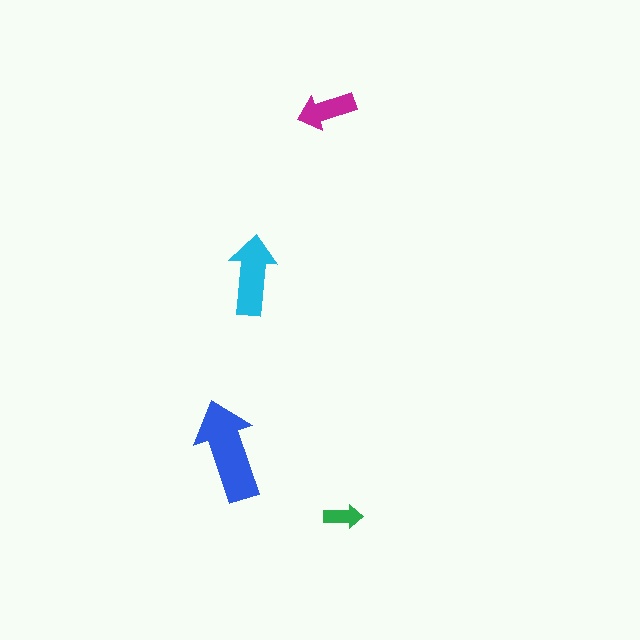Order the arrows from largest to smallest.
the blue one, the cyan one, the magenta one, the green one.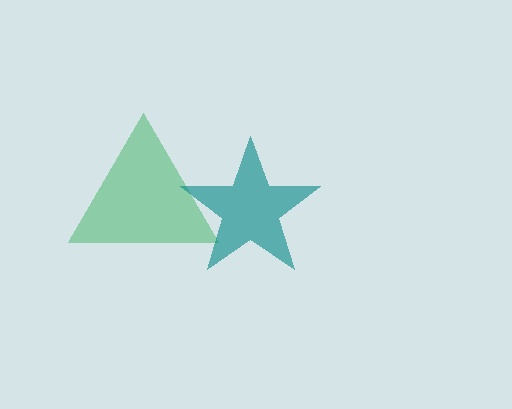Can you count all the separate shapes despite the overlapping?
Yes, there are 2 separate shapes.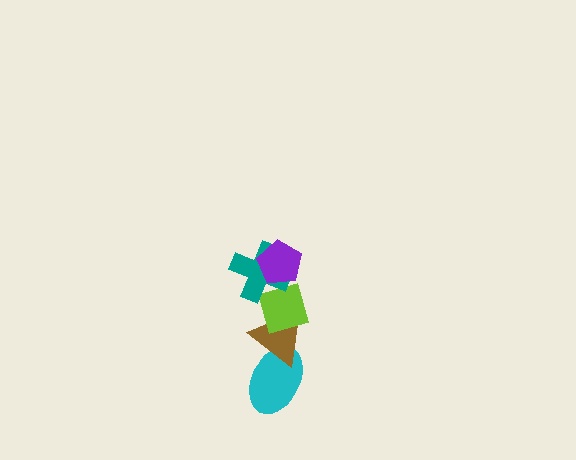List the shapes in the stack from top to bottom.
From top to bottom: the purple pentagon, the teal cross, the lime diamond, the brown triangle, the cyan ellipse.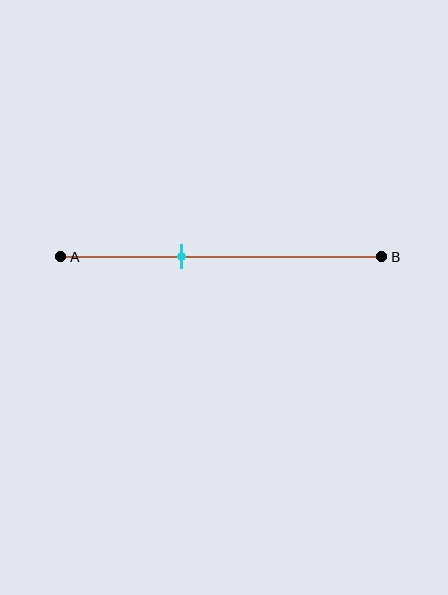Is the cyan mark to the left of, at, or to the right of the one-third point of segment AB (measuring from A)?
The cyan mark is to the right of the one-third point of segment AB.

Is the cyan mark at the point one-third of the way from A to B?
No, the mark is at about 40% from A, not at the 33% one-third point.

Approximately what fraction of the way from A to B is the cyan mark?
The cyan mark is approximately 40% of the way from A to B.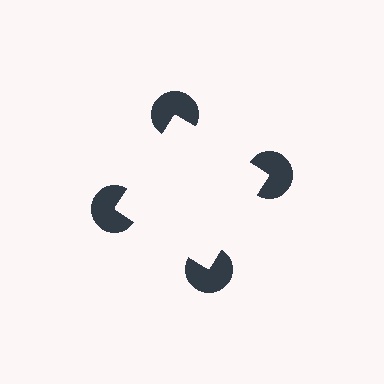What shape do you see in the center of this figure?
An illusory square — its edges are inferred from the aligned wedge cuts in the pac-man discs, not physically drawn.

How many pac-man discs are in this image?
There are 4 — one at each vertex of the illusory square.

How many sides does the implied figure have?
4 sides.